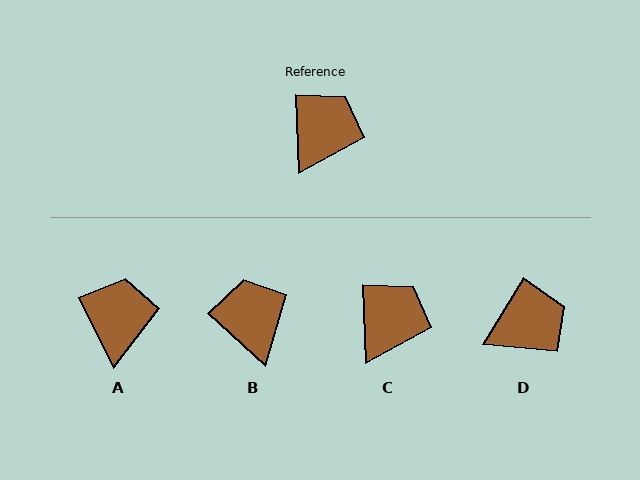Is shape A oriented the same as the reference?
No, it is off by about 24 degrees.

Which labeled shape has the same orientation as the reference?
C.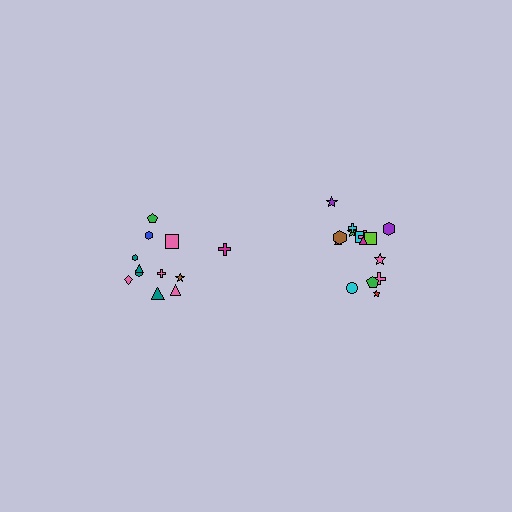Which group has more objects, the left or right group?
The right group.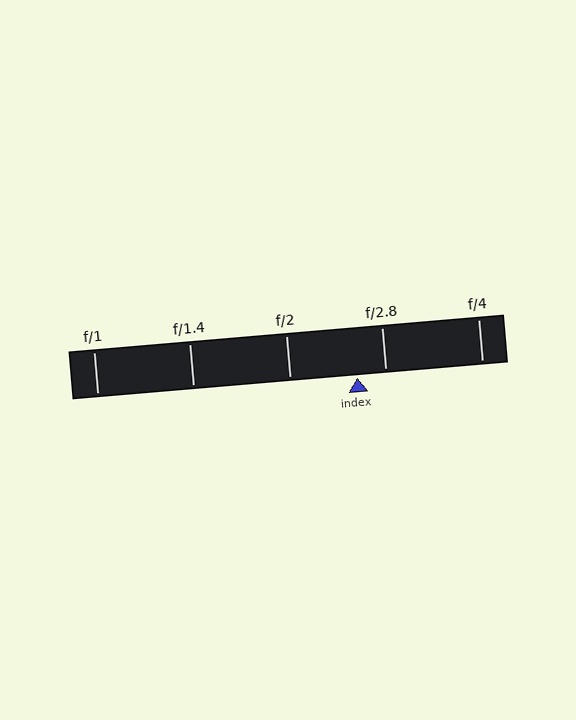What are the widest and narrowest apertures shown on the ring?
The widest aperture shown is f/1 and the narrowest is f/4.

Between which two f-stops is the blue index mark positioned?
The index mark is between f/2 and f/2.8.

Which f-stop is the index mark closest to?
The index mark is closest to f/2.8.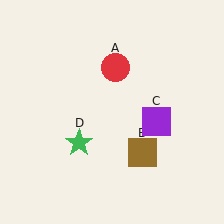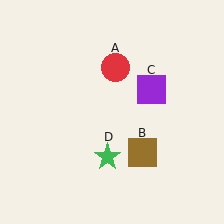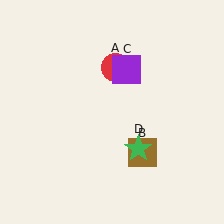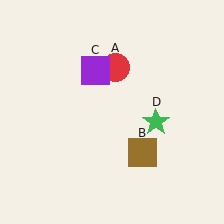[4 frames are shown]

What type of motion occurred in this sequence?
The purple square (object C), green star (object D) rotated counterclockwise around the center of the scene.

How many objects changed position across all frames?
2 objects changed position: purple square (object C), green star (object D).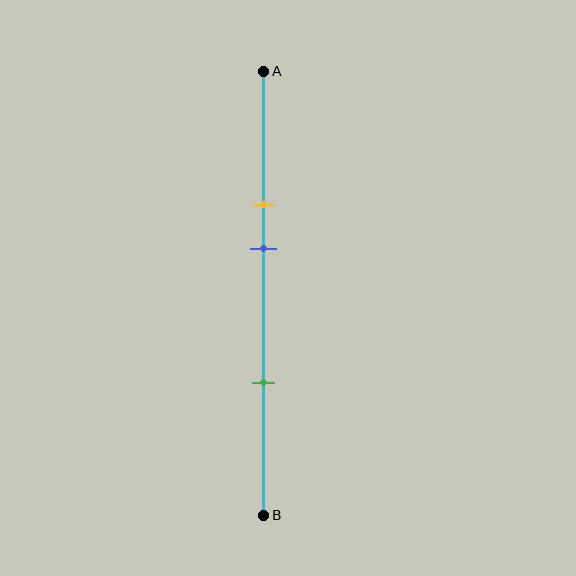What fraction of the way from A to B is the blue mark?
The blue mark is approximately 40% (0.4) of the way from A to B.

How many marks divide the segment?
There are 3 marks dividing the segment.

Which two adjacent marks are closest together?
The yellow and blue marks are the closest adjacent pair.